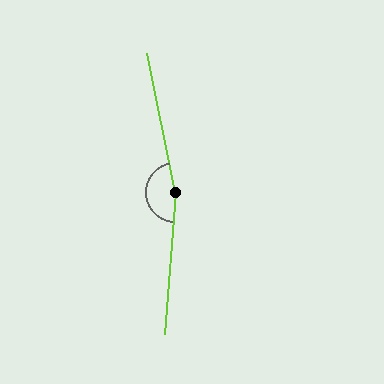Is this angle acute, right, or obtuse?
It is obtuse.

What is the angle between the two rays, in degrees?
Approximately 164 degrees.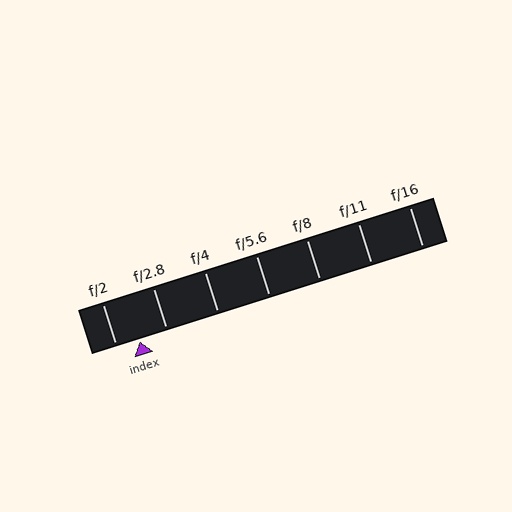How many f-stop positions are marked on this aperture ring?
There are 7 f-stop positions marked.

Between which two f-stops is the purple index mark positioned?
The index mark is between f/2 and f/2.8.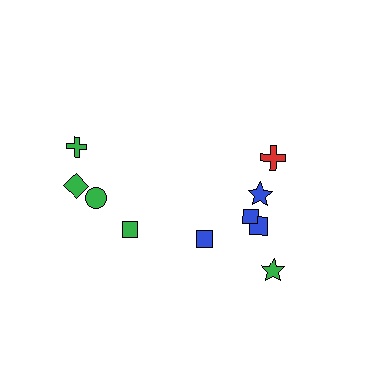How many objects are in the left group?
There are 4 objects.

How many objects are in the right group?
There are 6 objects.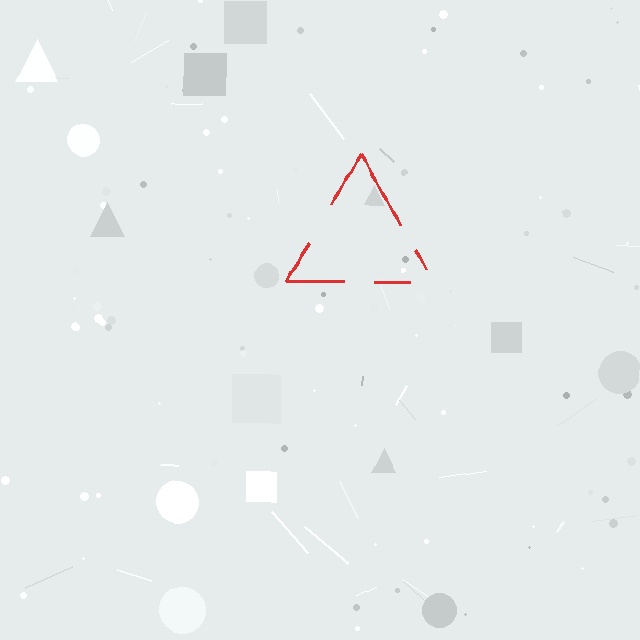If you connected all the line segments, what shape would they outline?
They would outline a triangle.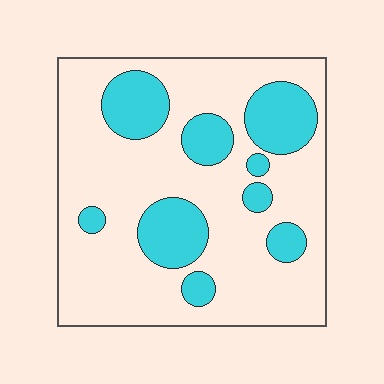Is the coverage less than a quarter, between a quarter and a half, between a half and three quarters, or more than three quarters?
Between a quarter and a half.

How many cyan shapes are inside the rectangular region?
9.